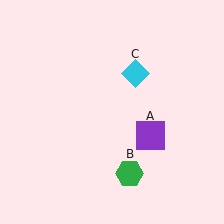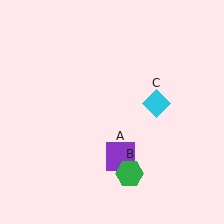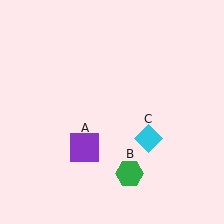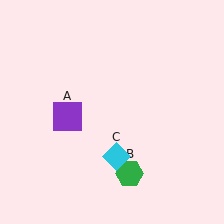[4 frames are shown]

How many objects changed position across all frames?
2 objects changed position: purple square (object A), cyan diamond (object C).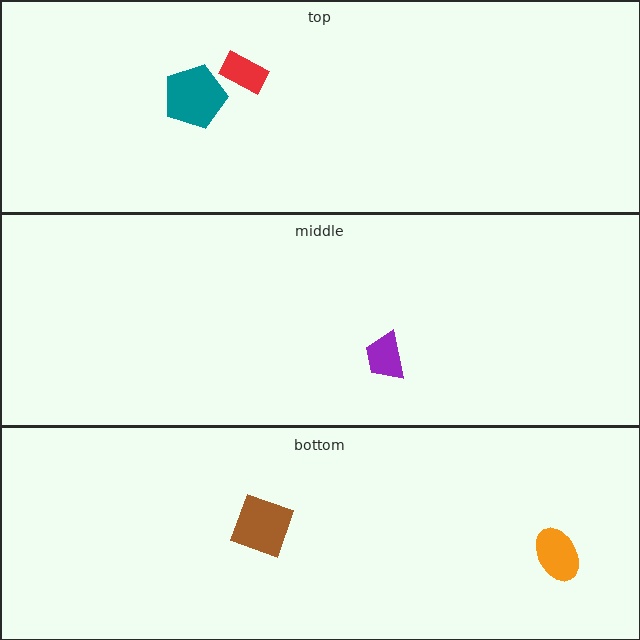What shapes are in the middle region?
The purple trapezoid.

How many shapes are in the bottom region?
2.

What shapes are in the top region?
The teal pentagon, the red rectangle.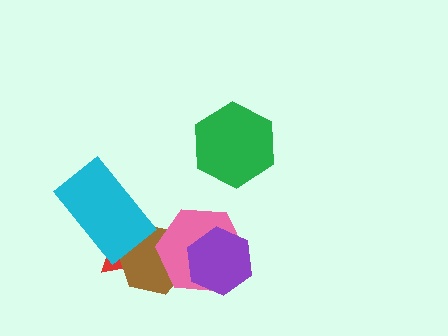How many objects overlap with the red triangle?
3 objects overlap with the red triangle.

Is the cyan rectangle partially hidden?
No, no other shape covers it.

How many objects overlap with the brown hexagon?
3 objects overlap with the brown hexagon.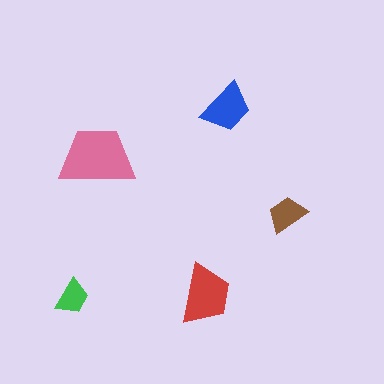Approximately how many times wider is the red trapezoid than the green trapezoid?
About 1.5 times wider.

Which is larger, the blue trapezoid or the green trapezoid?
The blue one.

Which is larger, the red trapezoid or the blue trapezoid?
The red one.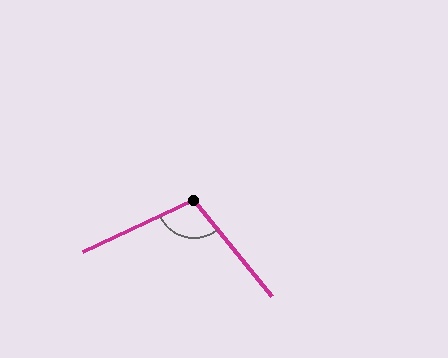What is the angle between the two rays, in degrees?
Approximately 104 degrees.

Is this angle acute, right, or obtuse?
It is obtuse.